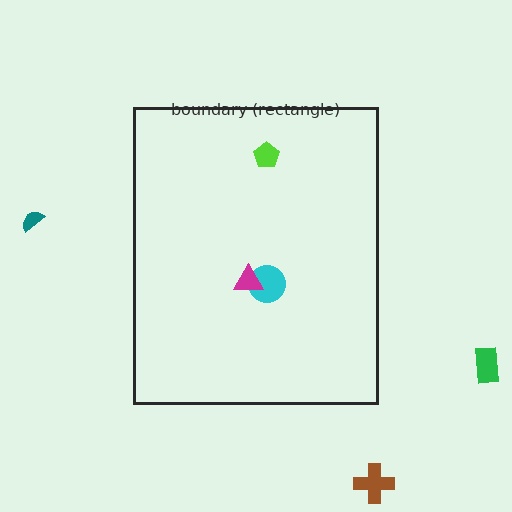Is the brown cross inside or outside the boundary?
Outside.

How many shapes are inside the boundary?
3 inside, 3 outside.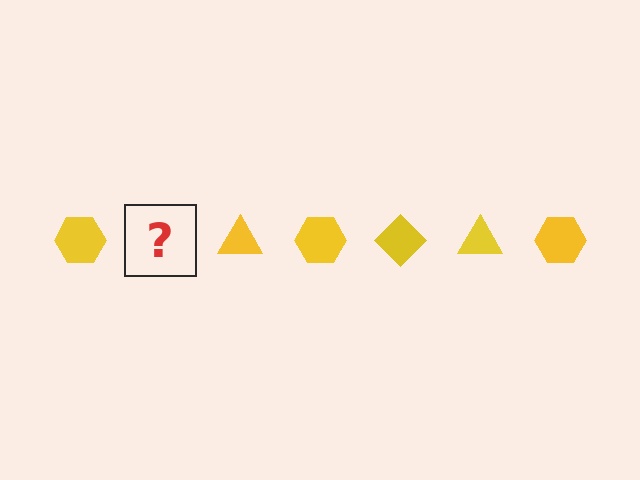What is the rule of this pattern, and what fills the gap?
The rule is that the pattern cycles through hexagon, diamond, triangle shapes in yellow. The gap should be filled with a yellow diamond.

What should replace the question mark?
The question mark should be replaced with a yellow diamond.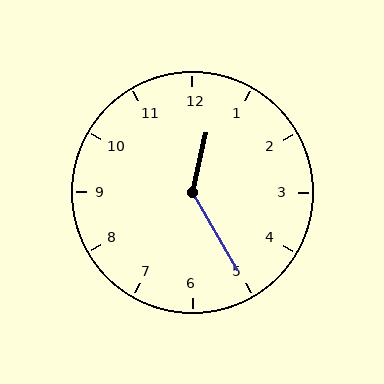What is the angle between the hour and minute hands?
Approximately 138 degrees.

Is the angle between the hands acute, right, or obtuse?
It is obtuse.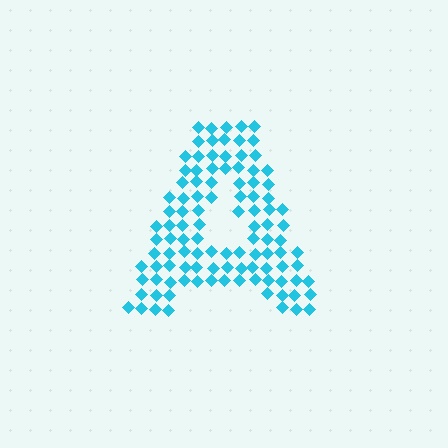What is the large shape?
The large shape is the letter A.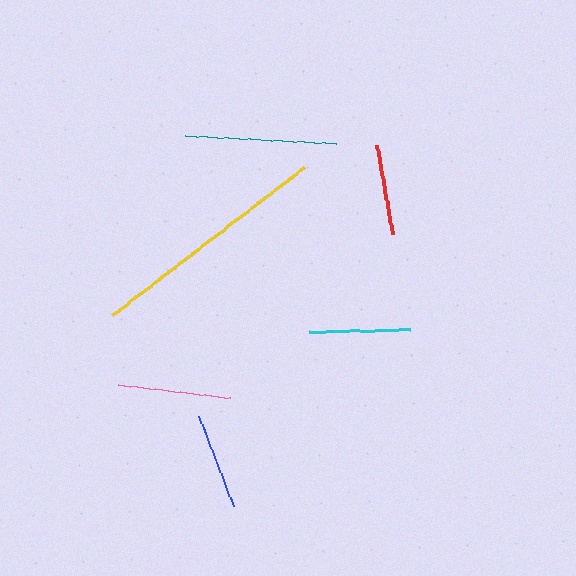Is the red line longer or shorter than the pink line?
The pink line is longer than the red line.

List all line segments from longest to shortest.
From longest to shortest: yellow, teal, pink, cyan, blue, red.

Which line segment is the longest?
The yellow line is the longest at approximately 242 pixels.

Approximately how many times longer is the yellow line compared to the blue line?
The yellow line is approximately 2.5 times the length of the blue line.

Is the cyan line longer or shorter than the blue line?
The cyan line is longer than the blue line.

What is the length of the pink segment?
The pink segment is approximately 113 pixels long.